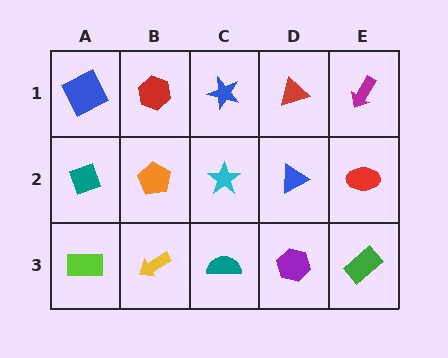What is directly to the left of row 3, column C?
A yellow arrow.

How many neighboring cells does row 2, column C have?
4.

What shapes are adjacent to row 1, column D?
A blue triangle (row 2, column D), a blue star (row 1, column C), a magenta arrow (row 1, column E).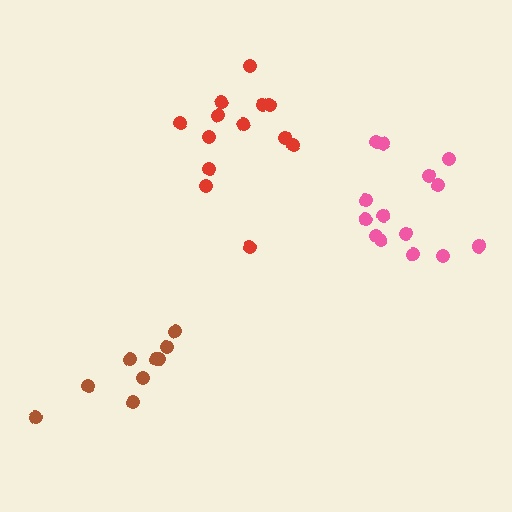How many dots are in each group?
Group 1: 13 dots, Group 2: 9 dots, Group 3: 14 dots (36 total).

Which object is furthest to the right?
The pink cluster is rightmost.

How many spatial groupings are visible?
There are 3 spatial groupings.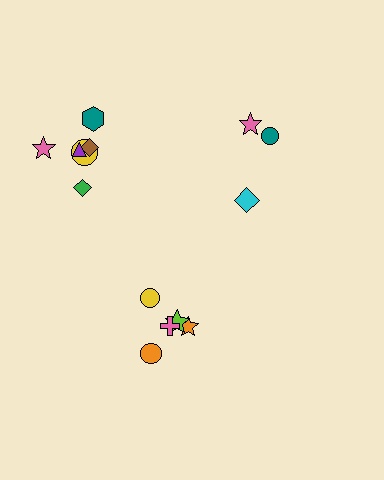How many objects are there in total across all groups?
There are 14 objects.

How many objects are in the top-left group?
There are 6 objects.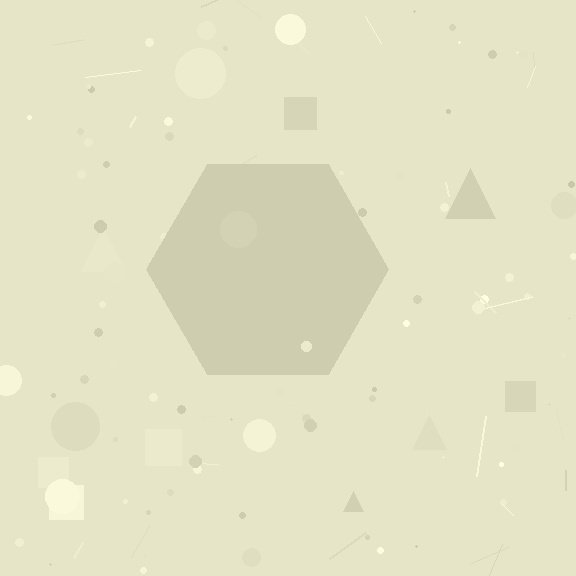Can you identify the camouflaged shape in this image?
The camouflaged shape is a hexagon.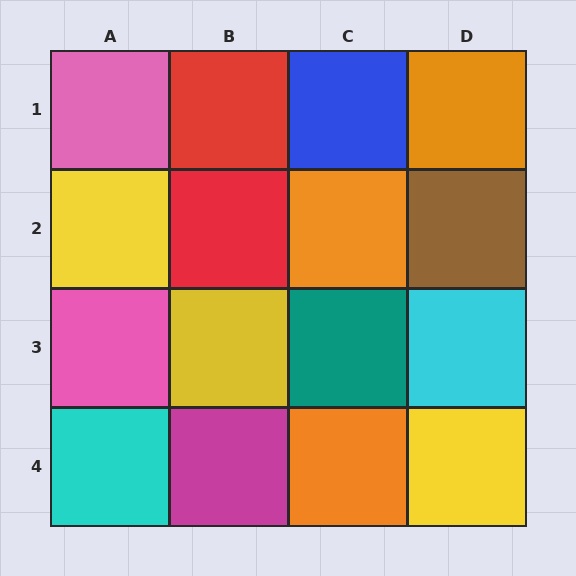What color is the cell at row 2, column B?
Red.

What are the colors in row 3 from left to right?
Pink, yellow, teal, cyan.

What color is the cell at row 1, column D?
Orange.